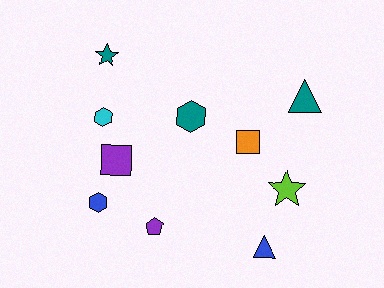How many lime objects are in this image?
There is 1 lime object.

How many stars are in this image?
There are 2 stars.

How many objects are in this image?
There are 10 objects.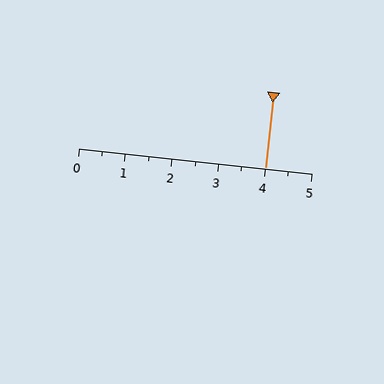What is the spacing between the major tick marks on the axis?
The major ticks are spaced 1 apart.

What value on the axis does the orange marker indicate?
The marker indicates approximately 4.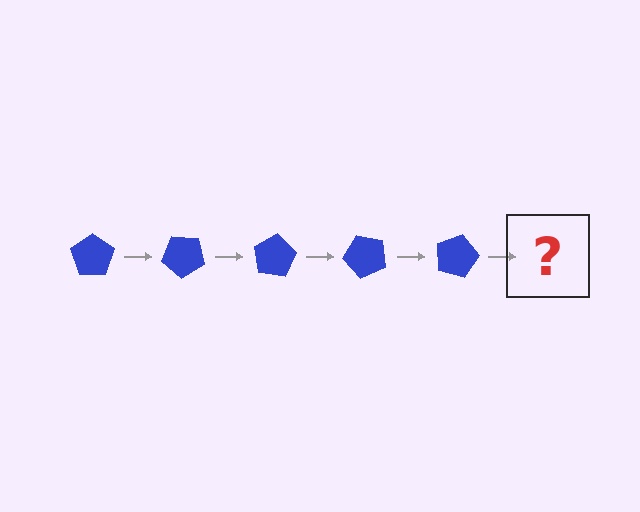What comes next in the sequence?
The next element should be a blue pentagon rotated 200 degrees.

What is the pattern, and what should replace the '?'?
The pattern is that the pentagon rotates 40 degrees each step. The '?' should be a blue pentagon rotated 200 degrees.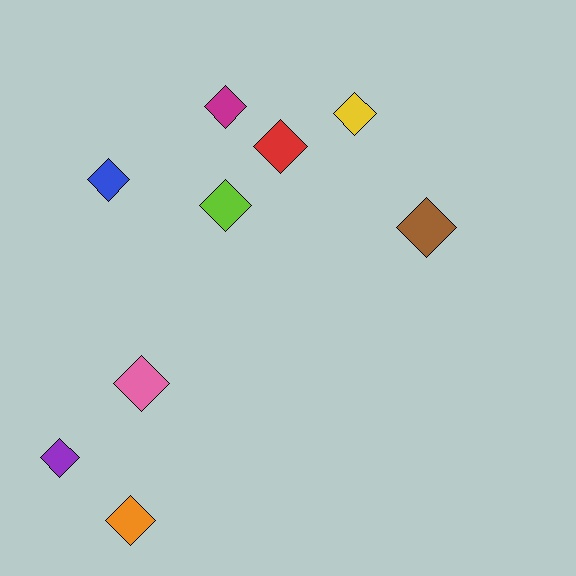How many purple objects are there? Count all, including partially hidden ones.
There is 1 purple object.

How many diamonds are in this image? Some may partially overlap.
There are 9 diamonds.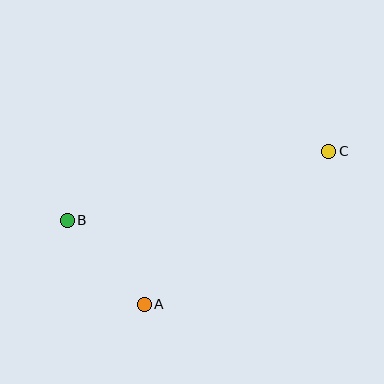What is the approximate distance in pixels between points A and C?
The distance between A and C is approximately 240 pixels.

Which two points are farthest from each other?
Points B and C are farthest from each other.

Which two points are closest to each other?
Points A and B are closest to each other.